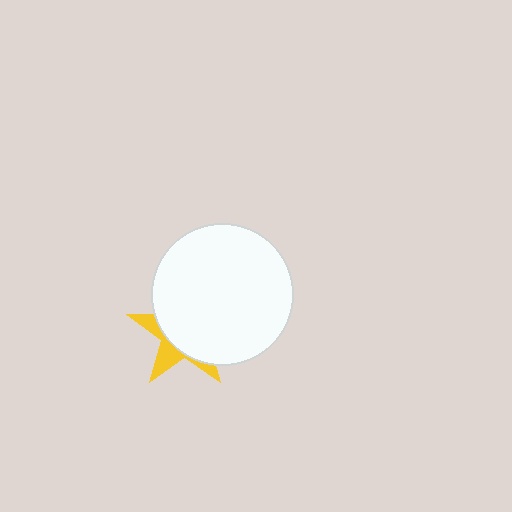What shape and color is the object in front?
The object in front is a white circle.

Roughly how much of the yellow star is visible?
A small part of it is visible (roughly 30%).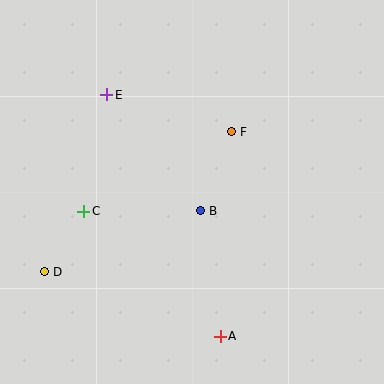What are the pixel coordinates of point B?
Point B is at (201, 211).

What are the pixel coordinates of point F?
Point F is at (232, 132).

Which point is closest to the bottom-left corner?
Point D is closest to the bottom-left corner.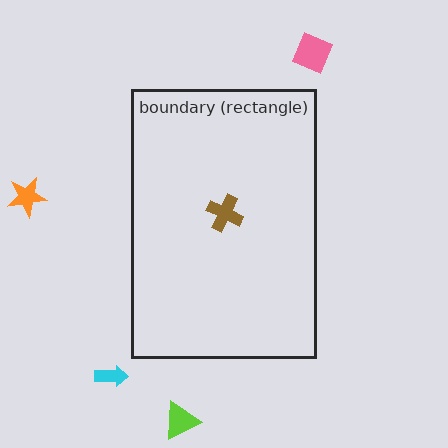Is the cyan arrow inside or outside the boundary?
Outside.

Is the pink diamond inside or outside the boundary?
Outside.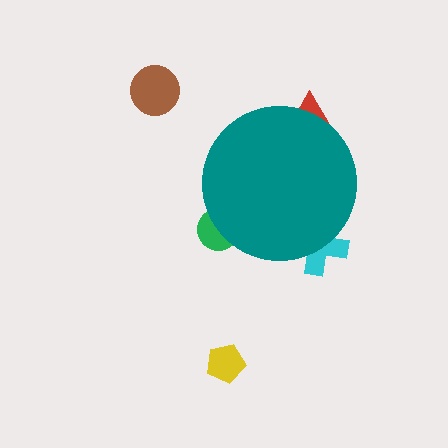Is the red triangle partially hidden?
Yes, the red triangle is partially hidden behind the teal circle.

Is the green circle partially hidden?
Yes, the green circle is partially hidden behind the teal circle.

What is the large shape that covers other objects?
A teal circle.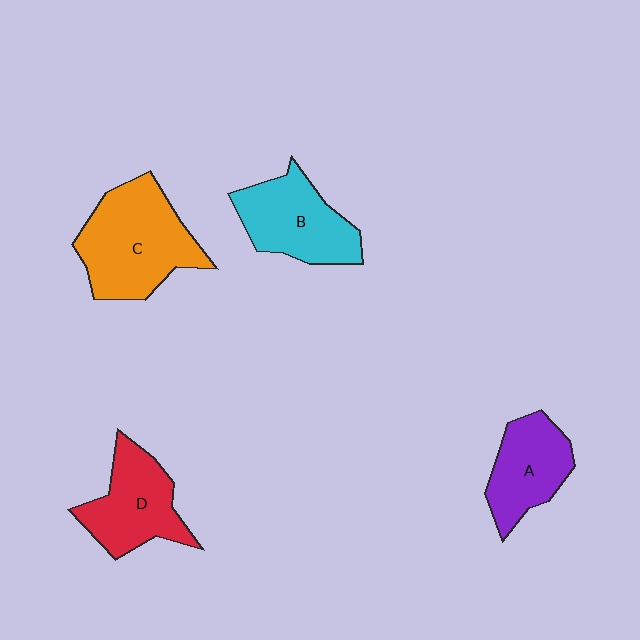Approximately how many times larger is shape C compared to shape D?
Approximately 1.4 times.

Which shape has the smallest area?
Shape A (purple).